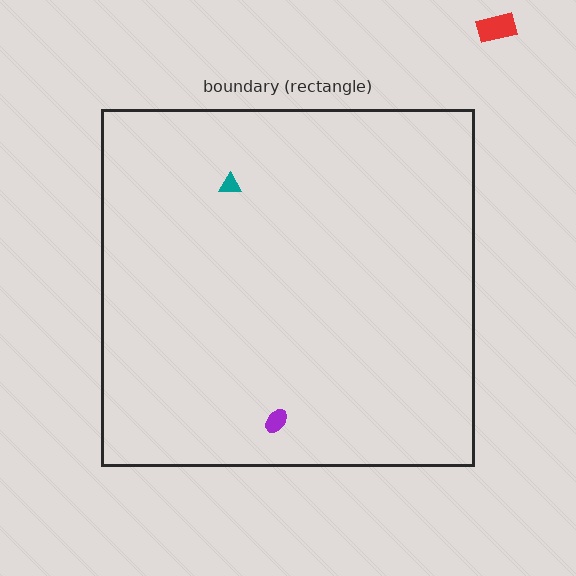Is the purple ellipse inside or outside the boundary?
Inside.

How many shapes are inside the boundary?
2 inside, 1 outside.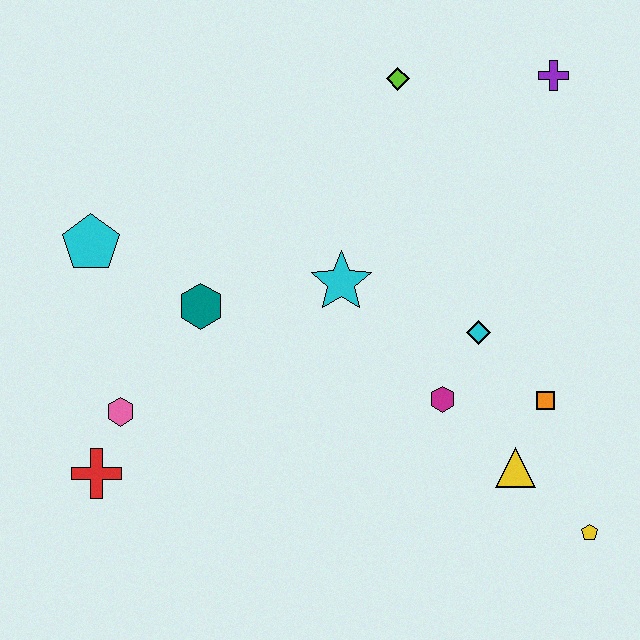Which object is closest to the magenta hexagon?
The cyan diamond is closest to the magenta hexagon.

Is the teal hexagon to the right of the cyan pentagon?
Yes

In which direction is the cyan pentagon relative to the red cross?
The cyan pentagon is above the red cross.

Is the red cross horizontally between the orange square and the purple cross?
No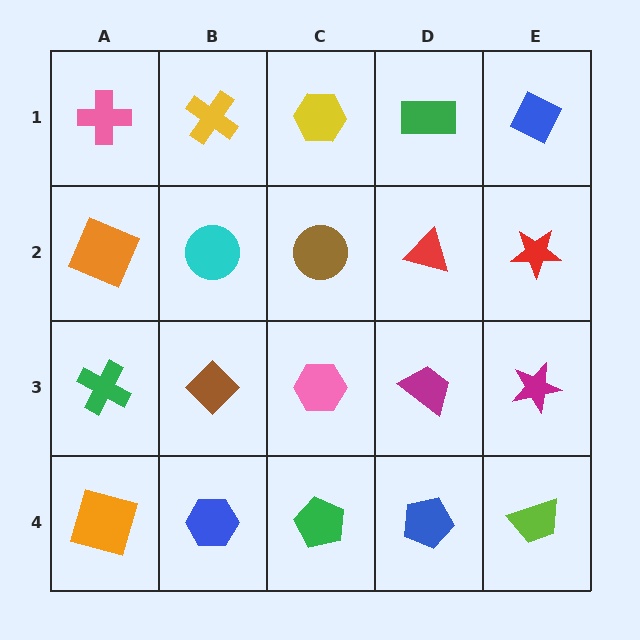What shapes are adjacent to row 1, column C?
A brown circle (row 2, column C), a yellow cross (row 1, column B), a green rectangle (row 1, column D).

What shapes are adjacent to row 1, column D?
A red triangle (row 2, column D), a yellow hexagon (row 1, column C), a blue diamond (row 1, column E).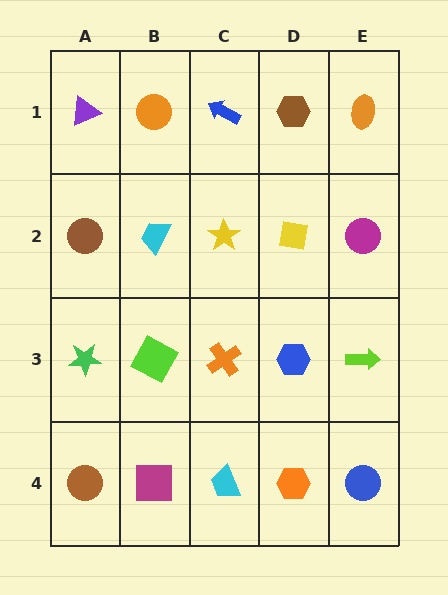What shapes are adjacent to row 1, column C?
A yellow star (row 2, column C), an orange circle (row 1, column B), a brown hexagon (row 1, column D).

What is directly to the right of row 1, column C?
A brown hexagon.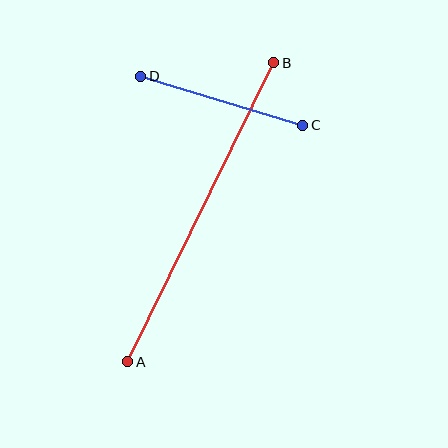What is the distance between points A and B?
The distance is approximately 333 pixels.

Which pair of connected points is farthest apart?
Points A and B are farthest apart.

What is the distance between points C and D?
The distance is approximately 169 pixels.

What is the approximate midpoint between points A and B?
The midpoint is at approximately (201, 212) pixels.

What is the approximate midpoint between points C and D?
The midpoint is at approximately (222, 101) pixels.